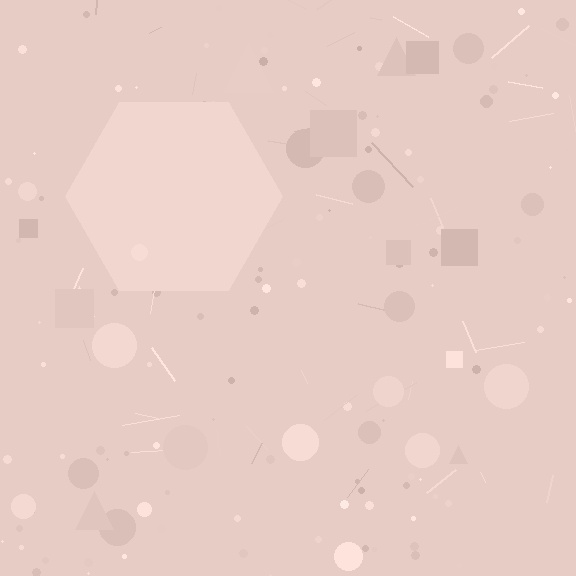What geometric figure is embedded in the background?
A hexagon is embedded in the background.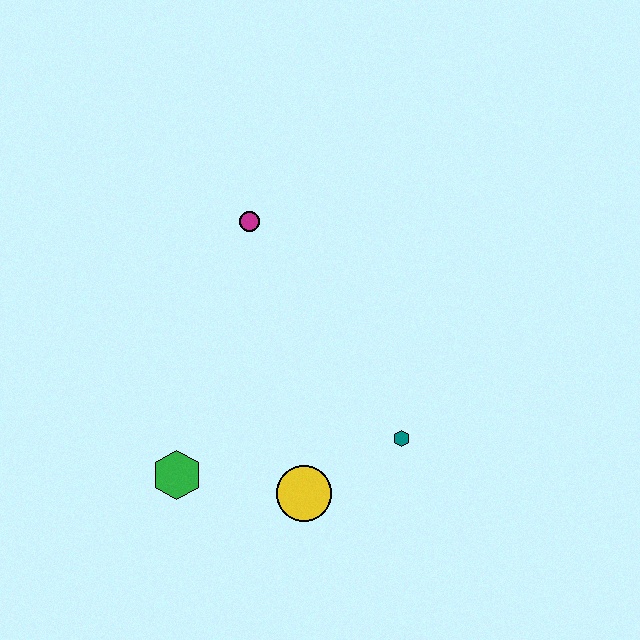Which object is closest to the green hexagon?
The yellow circle is closest to the green hexagon.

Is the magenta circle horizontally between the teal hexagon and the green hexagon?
Yes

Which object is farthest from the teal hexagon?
The magenta circle is farthest from the teal hexagon.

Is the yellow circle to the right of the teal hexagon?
No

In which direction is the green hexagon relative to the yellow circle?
The green hexagon is to the left of the yellow circle.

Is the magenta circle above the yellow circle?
Yes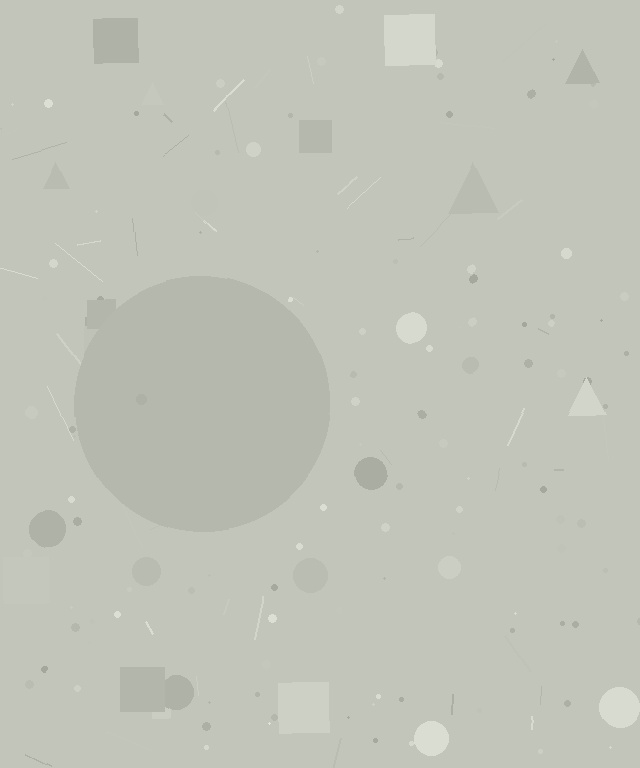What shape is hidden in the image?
A circle is hidden in the image.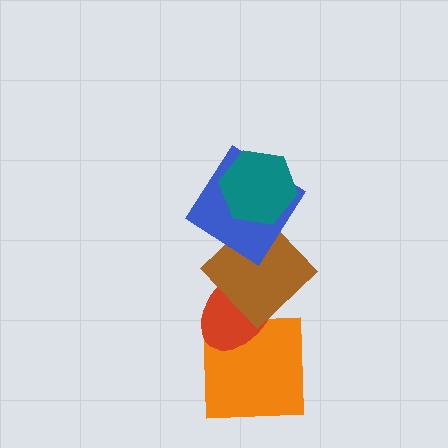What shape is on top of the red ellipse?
The brown diamond is on top of the red ellipse.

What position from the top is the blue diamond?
The blue diamond is 2nd from the top.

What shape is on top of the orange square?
The red ellipse is on top of the orange square.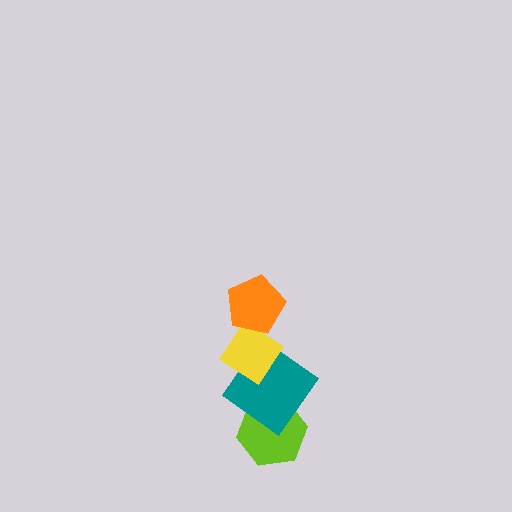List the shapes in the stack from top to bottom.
From top to bottom: the orange pentagon, the yellow diamond, the teal diamond, the lime hexagon.